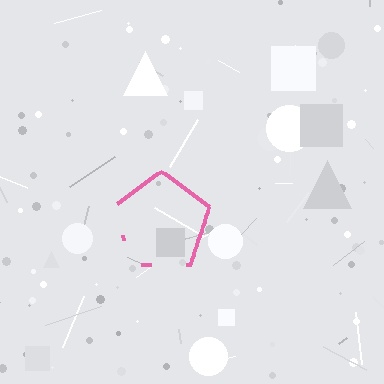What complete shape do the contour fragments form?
The contour fragments form a pentagon.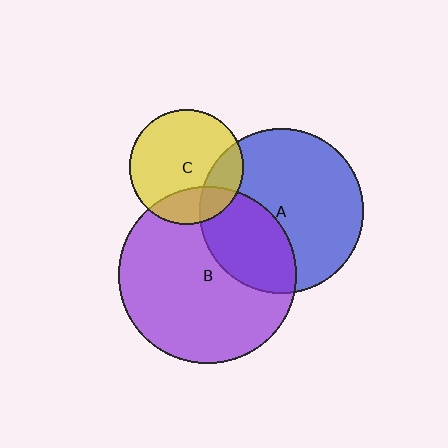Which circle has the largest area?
Circle B (purple).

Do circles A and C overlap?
Yes.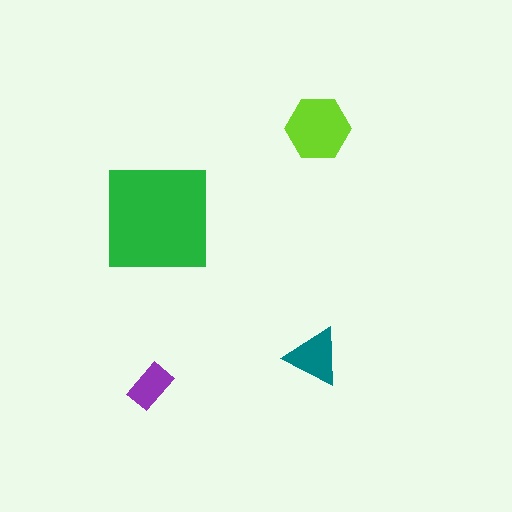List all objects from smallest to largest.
The purple rectangle, the teal triangle, the lime hexagon, the green square.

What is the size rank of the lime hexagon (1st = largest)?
2nd.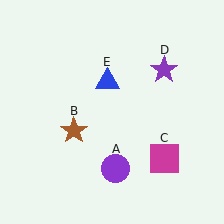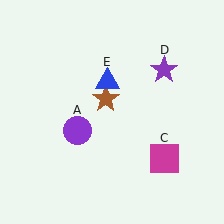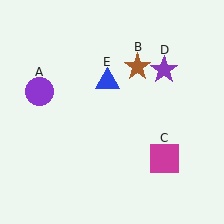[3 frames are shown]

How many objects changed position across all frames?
2 objects changed position: purple circle (object A), brown star (object B).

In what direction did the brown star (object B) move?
The brown star (object B) moved up and to the right.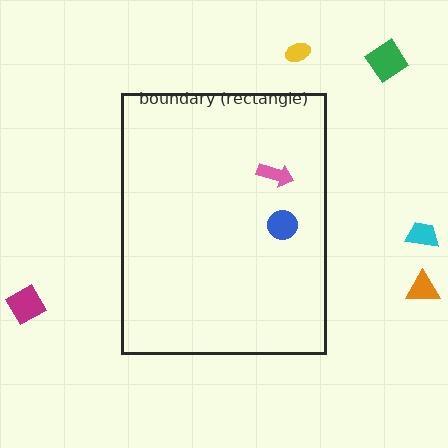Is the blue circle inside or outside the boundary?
Inside.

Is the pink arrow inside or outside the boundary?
Inside.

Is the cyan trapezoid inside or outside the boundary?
Outside.